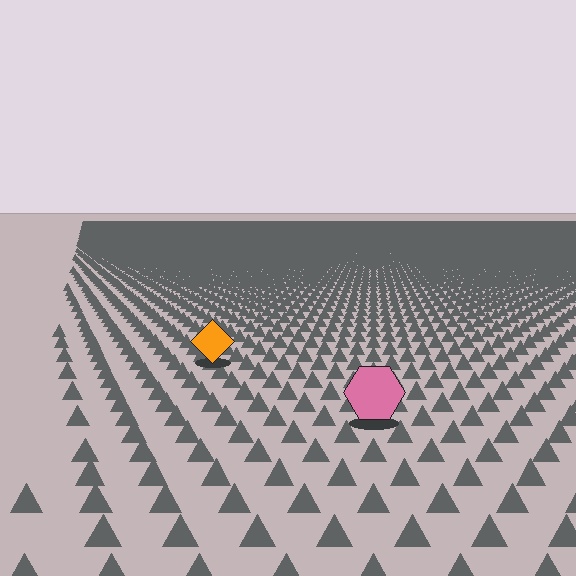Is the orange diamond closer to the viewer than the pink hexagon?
No. The pink hexagon is closer — you can tell from the texture gradient: the ground texture is coarser near it.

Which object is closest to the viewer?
The pink hexagon is closest. The texture marks near it are larger and more spread out.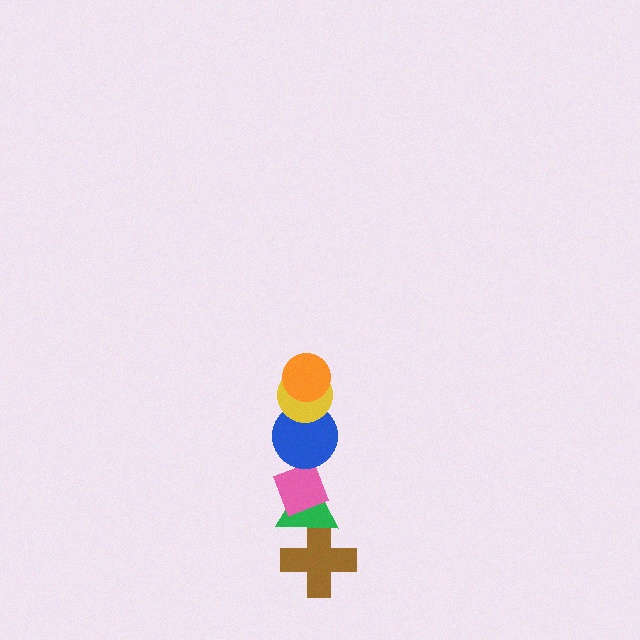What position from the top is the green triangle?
The green triangle is 5th from the top.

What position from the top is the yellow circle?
The yellow circle is 2nd from the top.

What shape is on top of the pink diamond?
The blue circle is on top of the pink diamond.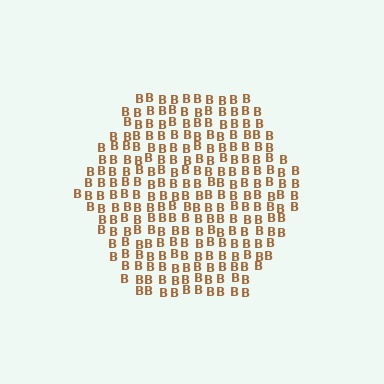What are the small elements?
The small elements are letter B's.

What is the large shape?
The large shape is a hexagon.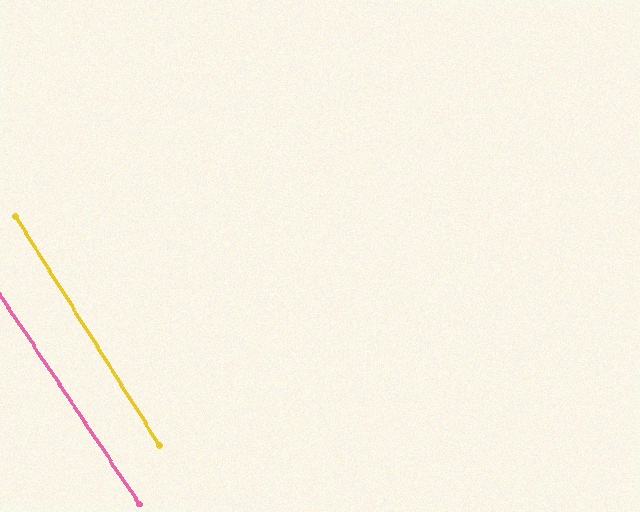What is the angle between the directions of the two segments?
Approximately 2 degrees.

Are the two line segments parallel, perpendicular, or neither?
Parallel — their directions differ by only 1.9°.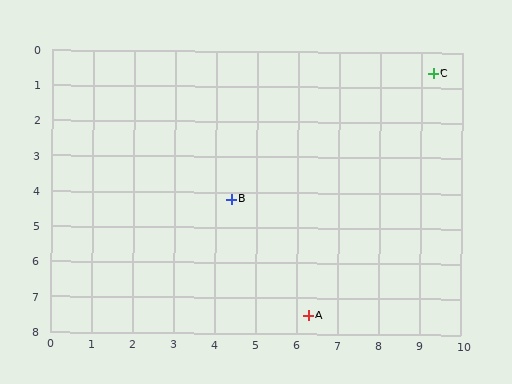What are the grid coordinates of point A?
Point A is at approximately (6.3, 7.5).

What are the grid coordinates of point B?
Point B is at approximately (4.4, 4.2).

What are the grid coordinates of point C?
Point C is at approximately (9.3, 0.6).